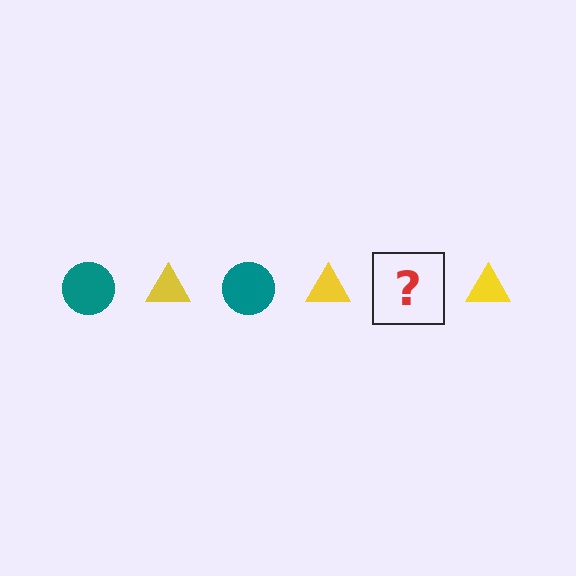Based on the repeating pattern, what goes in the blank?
The blank should be a teal circle.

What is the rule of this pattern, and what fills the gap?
The rule is that the pattern alternates between teal circle and yellow triangle. The gap should be filled with a teal circle.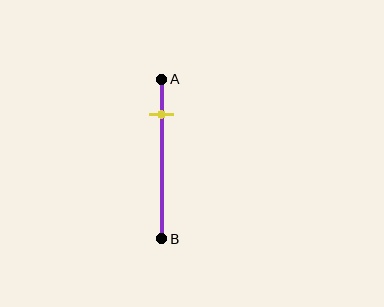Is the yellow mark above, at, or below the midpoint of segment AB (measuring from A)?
The yellow mark is above the midpoint of segment AB.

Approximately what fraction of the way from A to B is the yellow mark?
The yellow mark is approximately 20% of the way from A to B.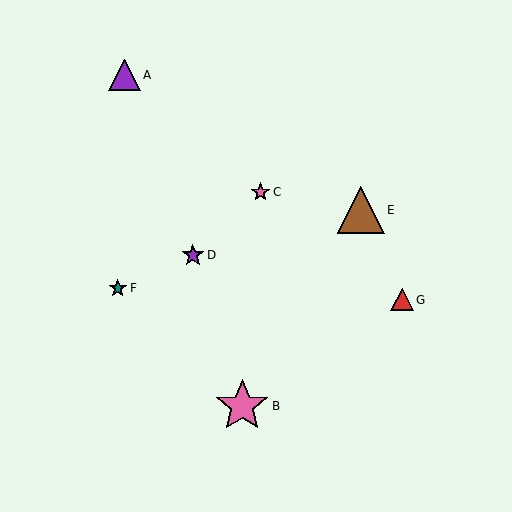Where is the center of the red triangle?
The center of the red triangle is at (402, 300).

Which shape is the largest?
The pink star (labeled B) is the largest.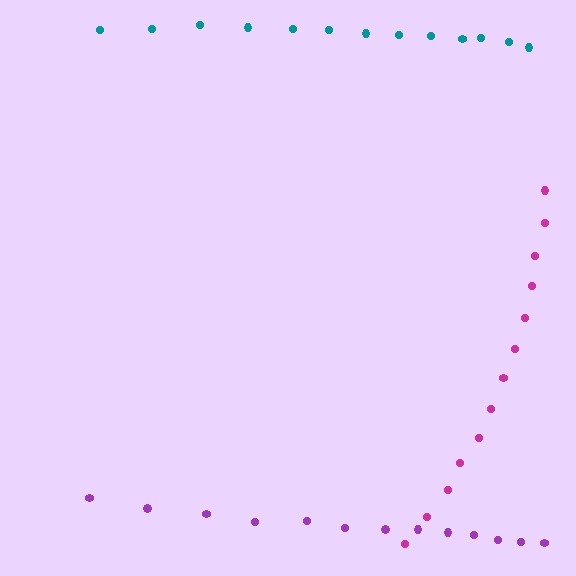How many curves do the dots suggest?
There are 3 distinct paths.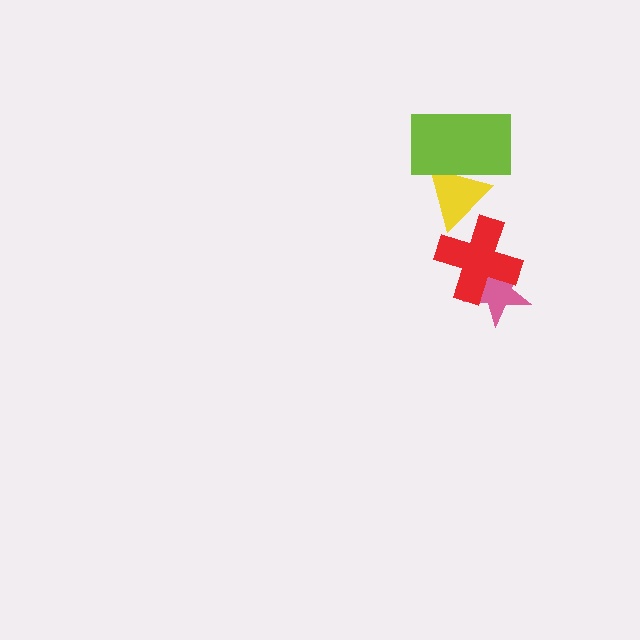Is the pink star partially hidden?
Yes, it is partially covered by another shape.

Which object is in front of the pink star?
The red cross is in front of the pink star.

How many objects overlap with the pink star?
1 object overlaps with the pink star.